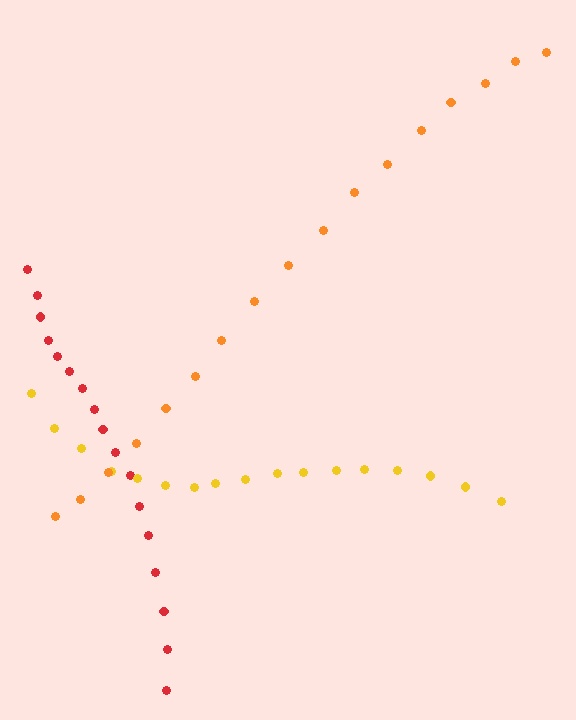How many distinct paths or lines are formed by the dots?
There are 3 distinct paths.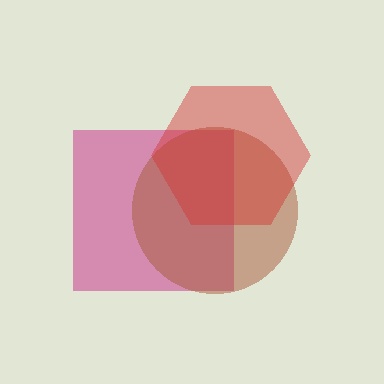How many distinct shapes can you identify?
There are 3 distinct shapes: a magenta square, a brown circle, a red hexagon.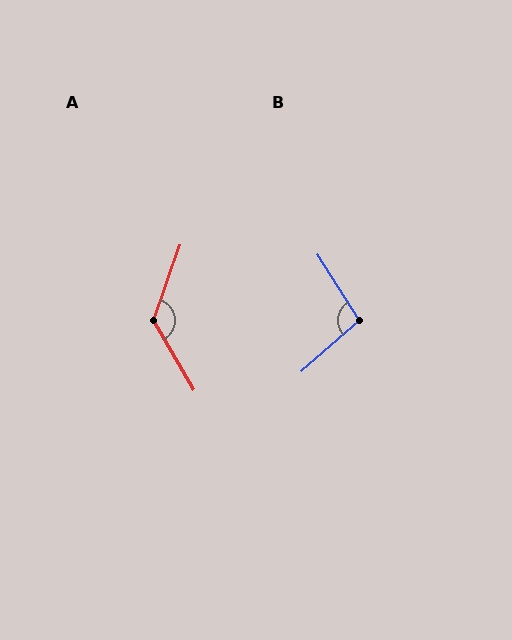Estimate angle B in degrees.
Approximately 99 degrees.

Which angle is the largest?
A, at approximately 131 degrees.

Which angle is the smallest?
B, at approximately 99 degrees.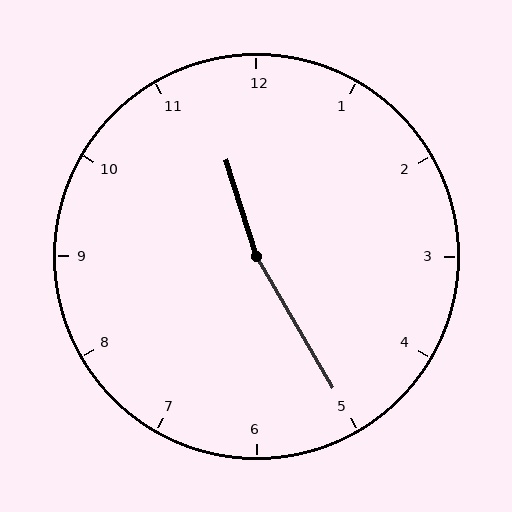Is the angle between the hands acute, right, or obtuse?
It is obtuse.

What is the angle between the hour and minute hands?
Approximately 168 degrees.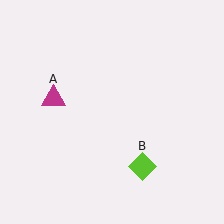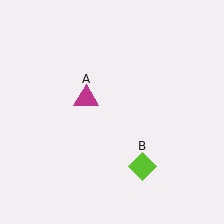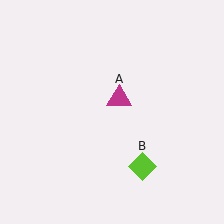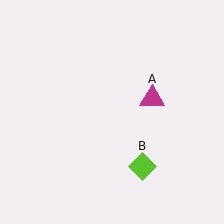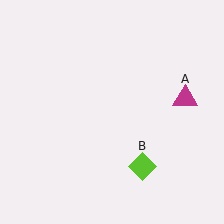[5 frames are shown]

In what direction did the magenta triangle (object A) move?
The magenta triangle (object A) moved right.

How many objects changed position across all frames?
1 object changed position: magenta triangle (object A).